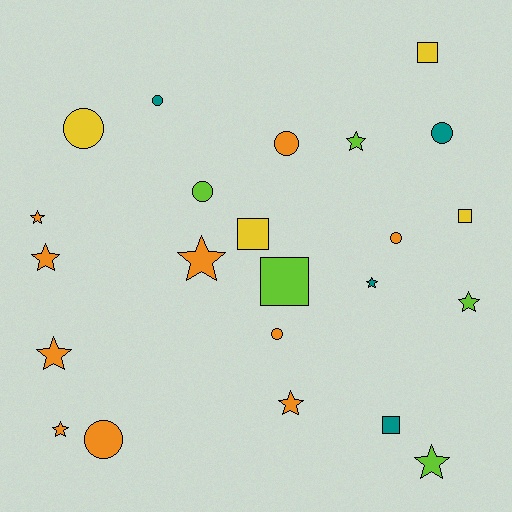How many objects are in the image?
There are 23 objects.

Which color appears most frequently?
Orange, with 10 objects.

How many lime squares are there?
There is 1 lime square.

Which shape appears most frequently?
Star, with 10 objects.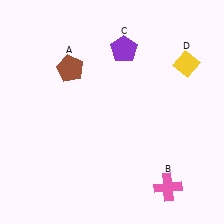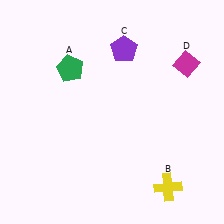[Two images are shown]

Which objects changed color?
A changed from brown to green. B changed from pink to yellow. D changed from yellow to magenta.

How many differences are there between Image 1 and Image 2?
There are 3 differences between the two images.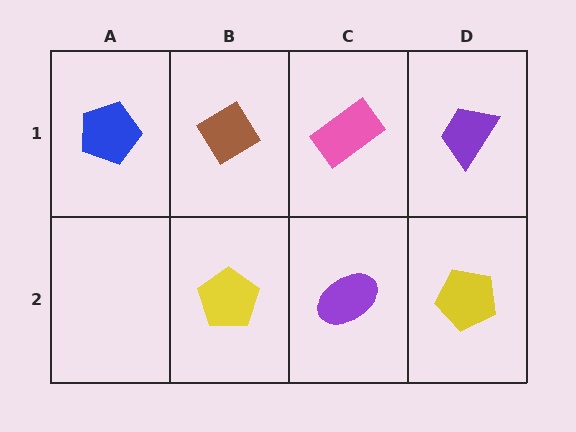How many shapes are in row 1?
4 shapes.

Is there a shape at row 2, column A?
No, that cell is empty.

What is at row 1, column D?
A purple trapezoid.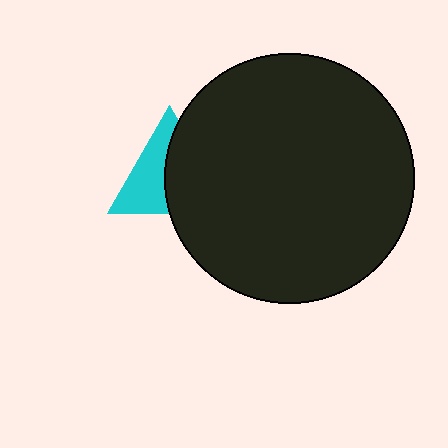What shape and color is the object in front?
The object in front is a black circle.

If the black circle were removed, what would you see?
You would see the complete cyan triangle.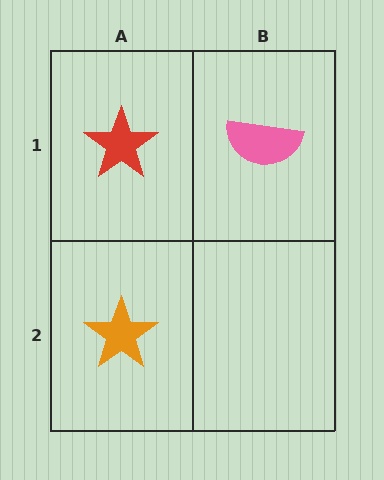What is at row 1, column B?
A pink semicircle.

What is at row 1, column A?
A red star.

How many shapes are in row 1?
2 shapes.